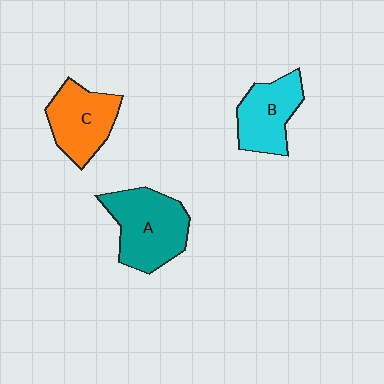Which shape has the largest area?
Shape A (teal).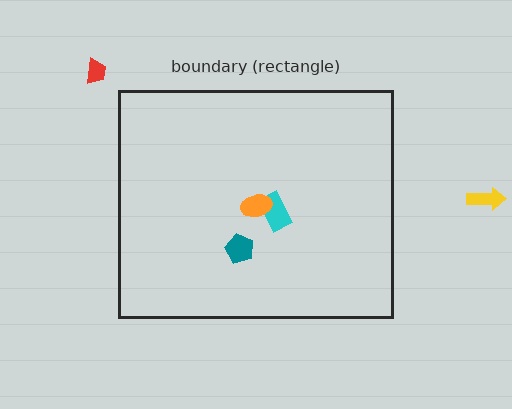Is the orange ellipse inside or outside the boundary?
Inside.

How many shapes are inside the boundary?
3 inside, 2 outside.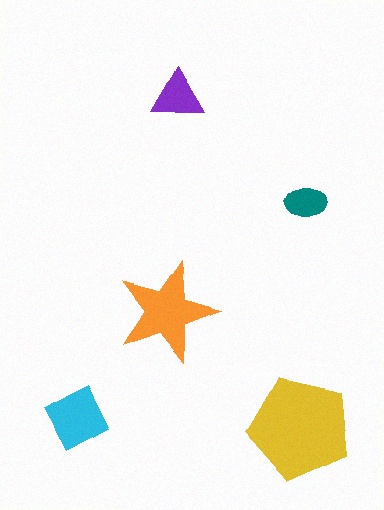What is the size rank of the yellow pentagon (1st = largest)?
1st.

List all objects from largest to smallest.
The yellow pentagon, the orange star, the cyan diamond, the purple triangle, the teal ellipse.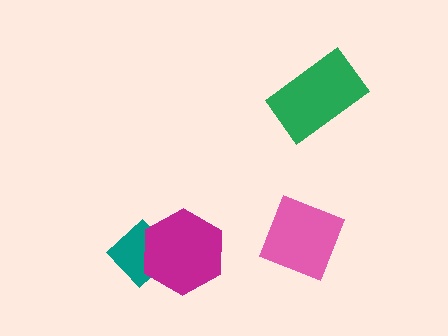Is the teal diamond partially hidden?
Yes, it is partially covered by another shape.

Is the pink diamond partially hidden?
No, no other shape covers it.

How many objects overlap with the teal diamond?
1 object overlaps with the teal diamond.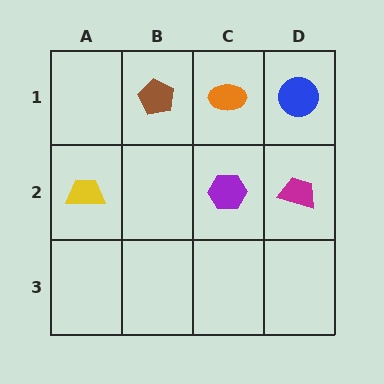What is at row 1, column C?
An orange ellipse.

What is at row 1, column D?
A blue circle.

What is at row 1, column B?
A brown pentagon.